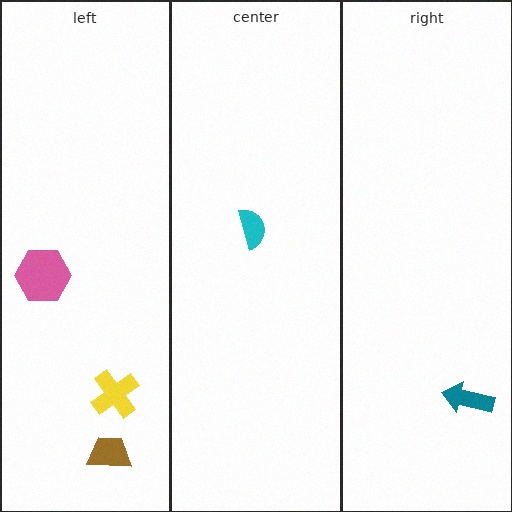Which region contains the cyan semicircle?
The center region.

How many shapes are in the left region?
3.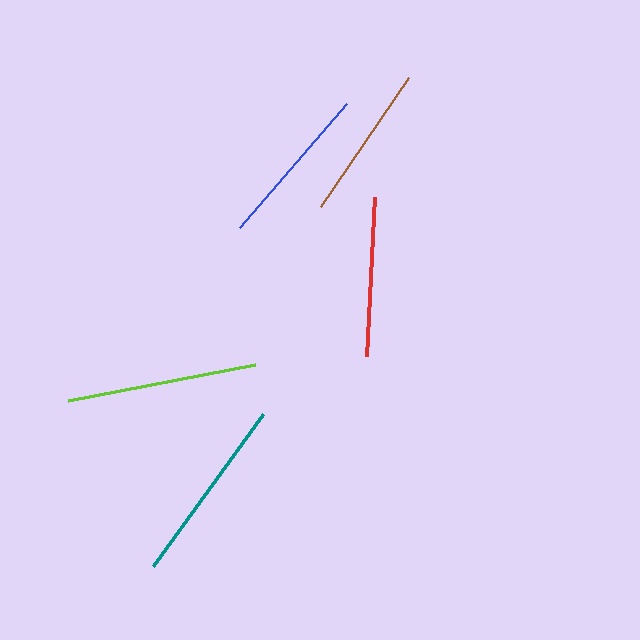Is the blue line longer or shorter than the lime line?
The lime line is longer than the blue line.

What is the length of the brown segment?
The brown segment is approximately 156 pixels long.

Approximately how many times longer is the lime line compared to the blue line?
The lime line is approximately 1.2 times the length of the blue line.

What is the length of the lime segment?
The lime segment is approximately 191 pixels long.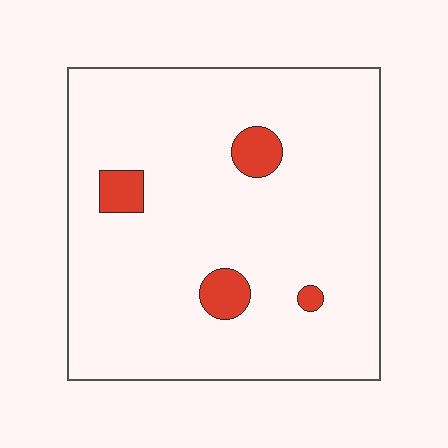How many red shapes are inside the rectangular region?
4.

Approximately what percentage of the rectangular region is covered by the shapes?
Approximately 5%.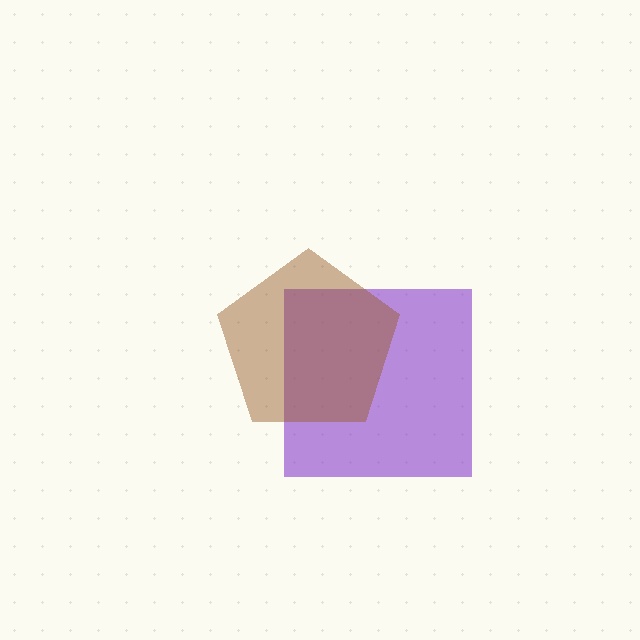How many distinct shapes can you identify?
There are 2 distinct shapes: a purple square, a brown pentagon.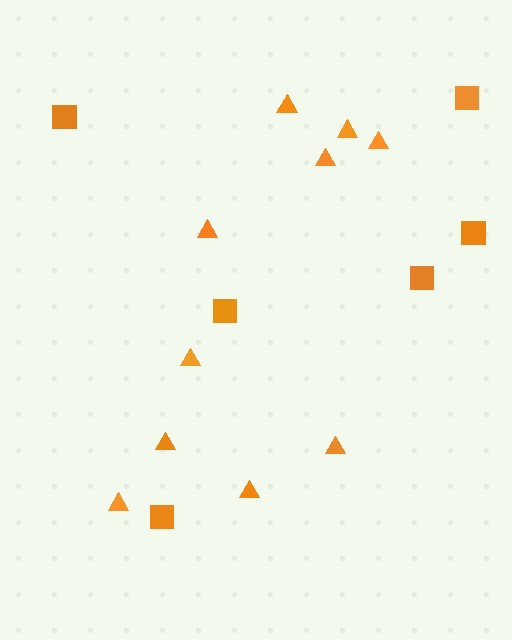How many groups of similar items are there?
There are 2 groups: one group of triangles (10) and one group of squares (6).